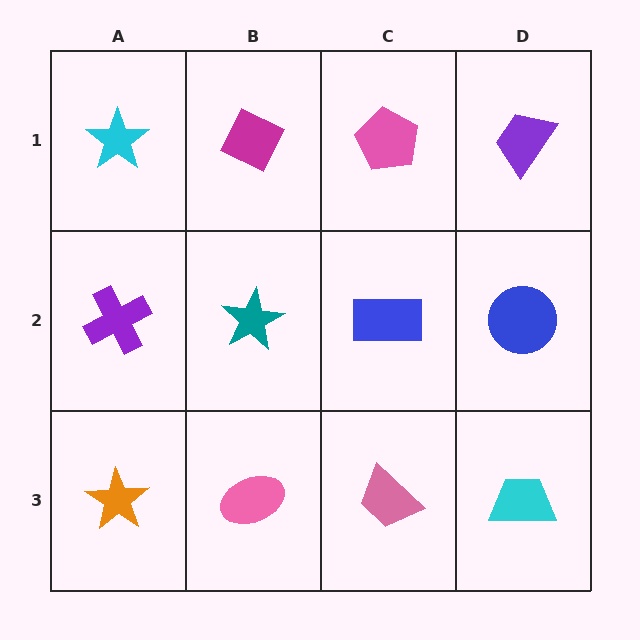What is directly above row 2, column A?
A cyan star.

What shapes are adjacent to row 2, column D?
A purple trapezoid (row 1, column D), a cyan trapezoid (row 3, column D), a blue rectangle (row 2, column C).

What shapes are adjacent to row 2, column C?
A pink pentagon (row 1, column C), a pink trapezoid (row 3, column C), a teal star (row 2, column B), a blue circle (row 2, column D).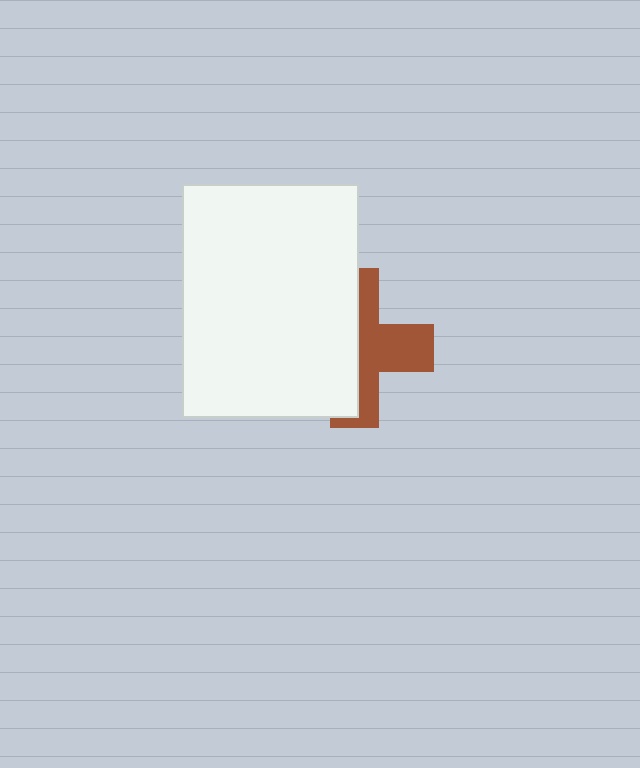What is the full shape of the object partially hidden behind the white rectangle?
The partially hidden object is a brown cross.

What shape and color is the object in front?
The object in front is a white rectangle.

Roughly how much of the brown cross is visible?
About half of it is visible (roughly 46%).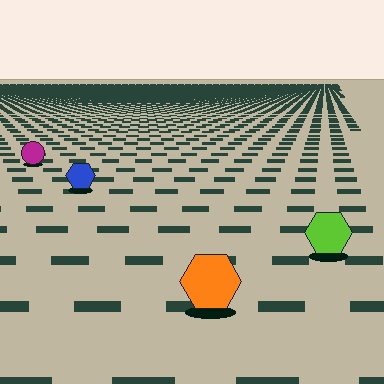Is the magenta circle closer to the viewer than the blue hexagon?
No. The blue hexagon is closer — you can tell from the texture gradient: the ground texture is coarser near it.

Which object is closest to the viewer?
The orange hexagon is closest. The texture marks near it are larger and more spread out.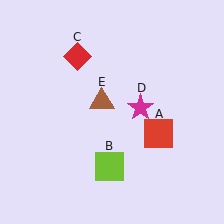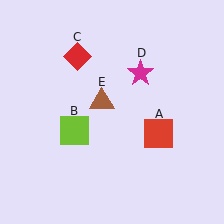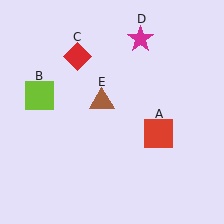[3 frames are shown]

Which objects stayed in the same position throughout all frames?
Red square (object A) and red diamond (object C) and brown triangle (object E) remained stationary.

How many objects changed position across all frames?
2 objects changed position: lime square (object B), magenta star (object D).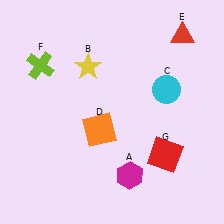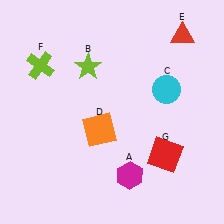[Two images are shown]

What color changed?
The star (B) changed from yellow in Image 1 to lime in Image 2.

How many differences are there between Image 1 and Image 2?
There is 1 difference between the two images.